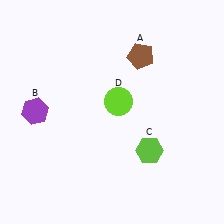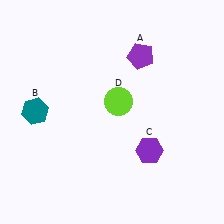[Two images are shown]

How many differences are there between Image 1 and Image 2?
There are 3 differences between the two images.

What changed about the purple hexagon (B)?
In Image 1, B is purple. In Image 2, it changed to teal.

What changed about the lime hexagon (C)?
In Image 1, C is lime. In Image 2, it changed to purple.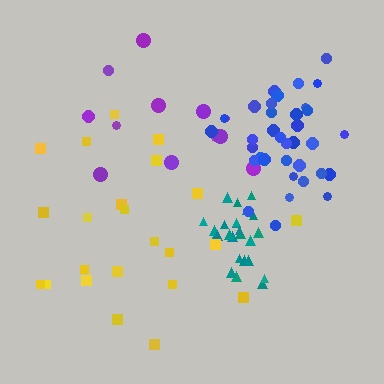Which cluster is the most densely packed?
Teal.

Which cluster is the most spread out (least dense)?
Yellow.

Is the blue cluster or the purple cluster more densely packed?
Blue.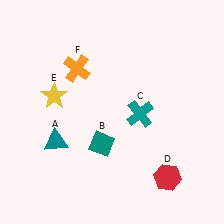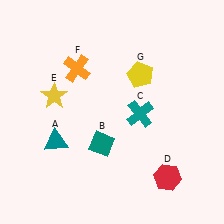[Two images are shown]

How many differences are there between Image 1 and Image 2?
There is 1 difference between the two images.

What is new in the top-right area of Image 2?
A yellow pentagon (G) was added in the top-right area of Image 2.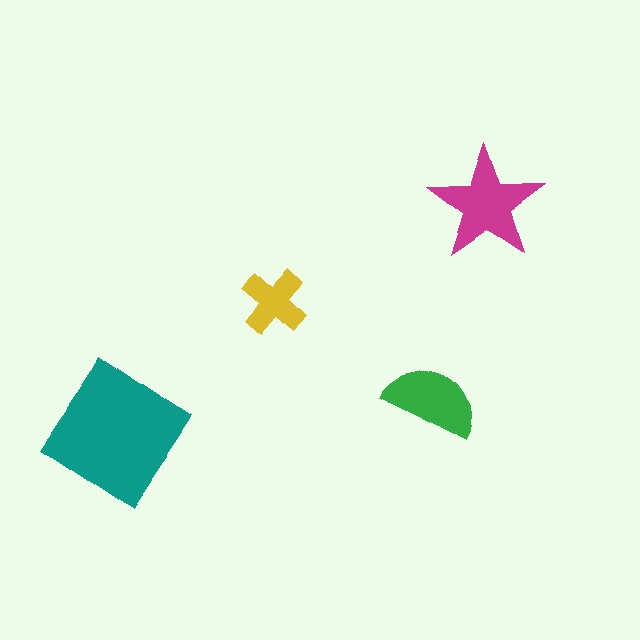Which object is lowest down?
The teal diamond is bottommost.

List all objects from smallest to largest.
The yellow cross, the green semicircle, the magenta star, the teal diamond.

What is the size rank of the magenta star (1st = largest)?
2nd.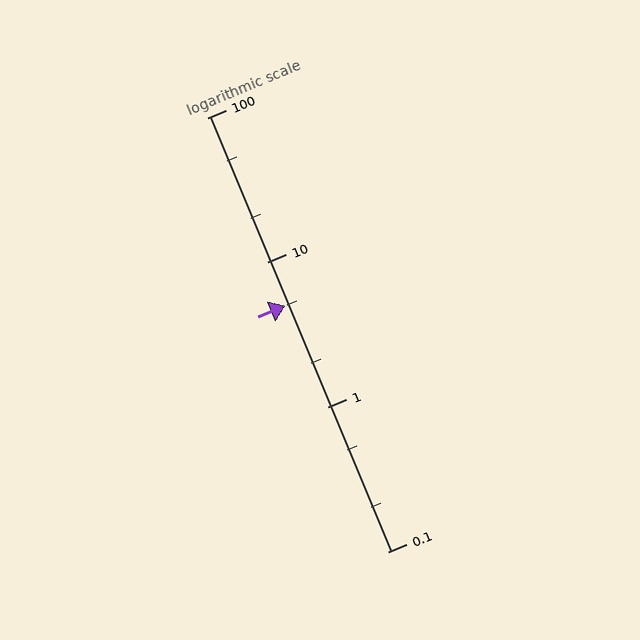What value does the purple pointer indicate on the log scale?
The pointer indicates approximately 5.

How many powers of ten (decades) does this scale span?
The scale spans 3 decades, from 0.1 to 100.